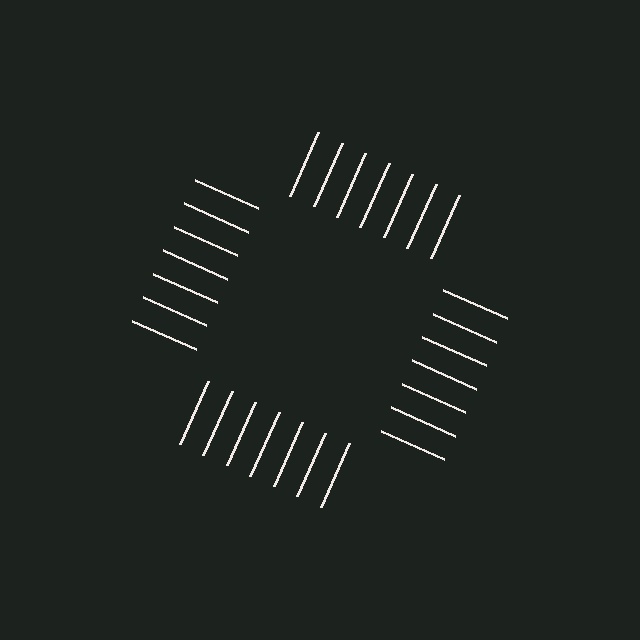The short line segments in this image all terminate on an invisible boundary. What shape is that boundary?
An illusory square — the line segments terminate on its edges but no continuous stroke is drawn.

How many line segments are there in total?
28 — 7 along each of the 4 edges.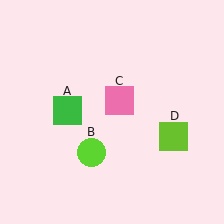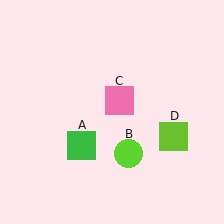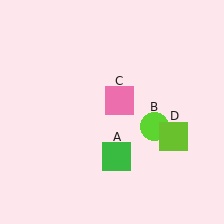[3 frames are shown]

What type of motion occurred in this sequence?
The green square (object A), lime circle (object B) rotated counterclockwise around the center of the scene.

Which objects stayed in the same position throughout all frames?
Pink square (object C) and lime square (object D) remained stationary.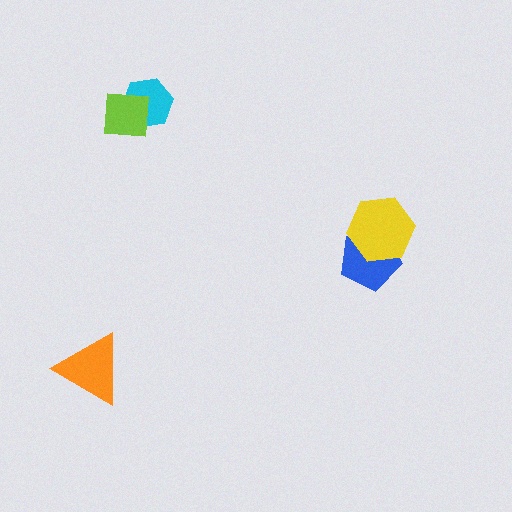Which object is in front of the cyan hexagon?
The lime square is in front of the cyan hexagon.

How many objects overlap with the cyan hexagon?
1 object overlaps with the cyan hexagon.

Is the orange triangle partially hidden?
No, no other shape covers it.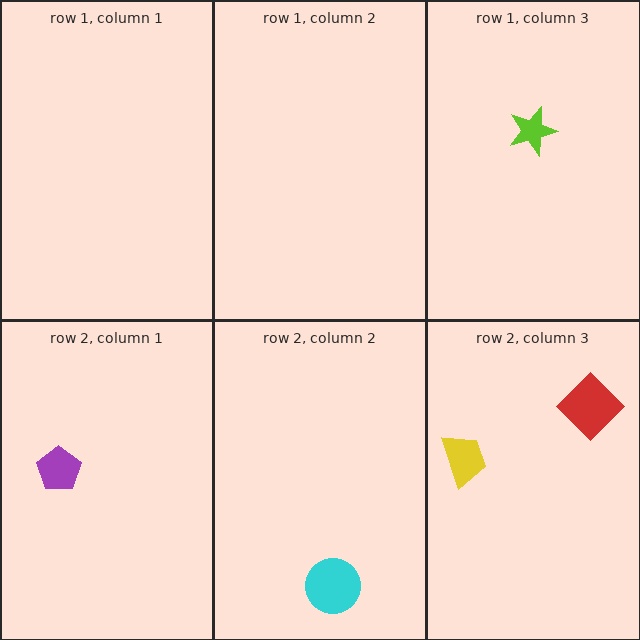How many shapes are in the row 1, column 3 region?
1.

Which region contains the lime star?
The row 1, column 3 region.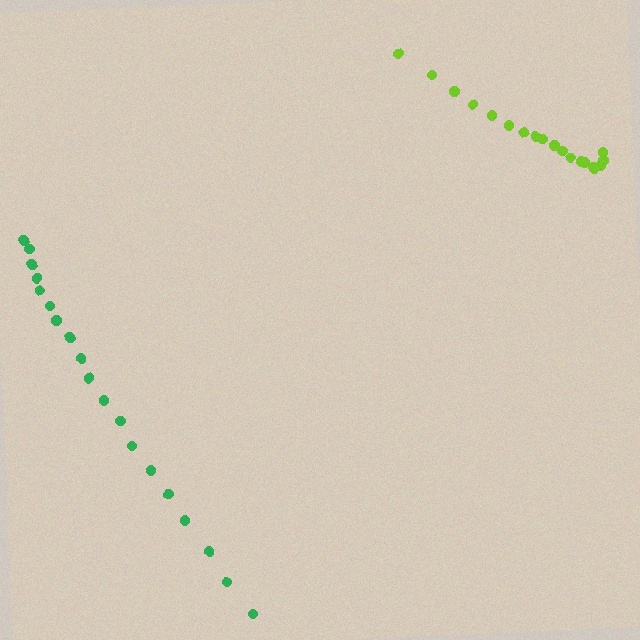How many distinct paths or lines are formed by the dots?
There are 2 distinct paths.